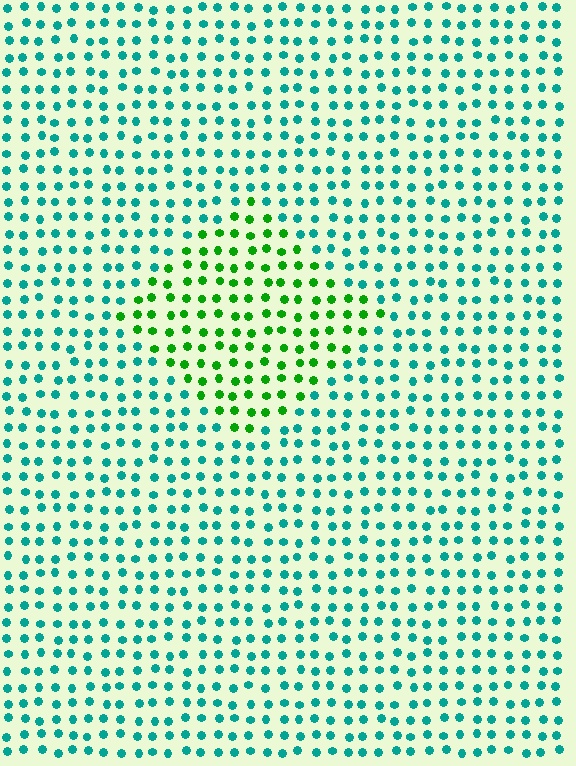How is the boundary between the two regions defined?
The boundary is defined purely by a slight shift in hue (about 53 degrees). Spacing, size, and orientation are identical on both sides.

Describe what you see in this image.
The image is filled with small teal elements in a uniform arrangement. A diamond-shaped region is visible where the elements are tinted to a slightly different hue, forming a subtle color boundary.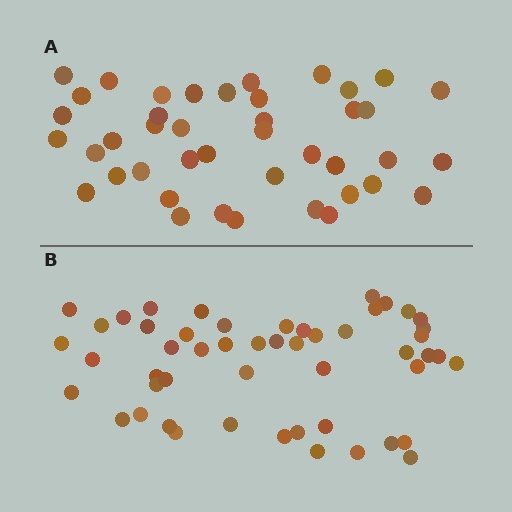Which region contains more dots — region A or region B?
Region B (the bottom region) has more dots.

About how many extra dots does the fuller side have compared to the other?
Region B has roughly 8 or so more dots than region A.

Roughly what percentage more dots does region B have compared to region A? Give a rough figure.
About 20% more.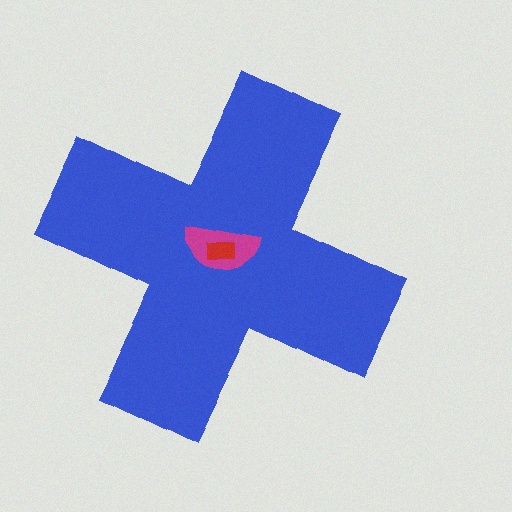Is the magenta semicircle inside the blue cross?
Yes.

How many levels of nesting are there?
3.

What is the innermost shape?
The red rectangle.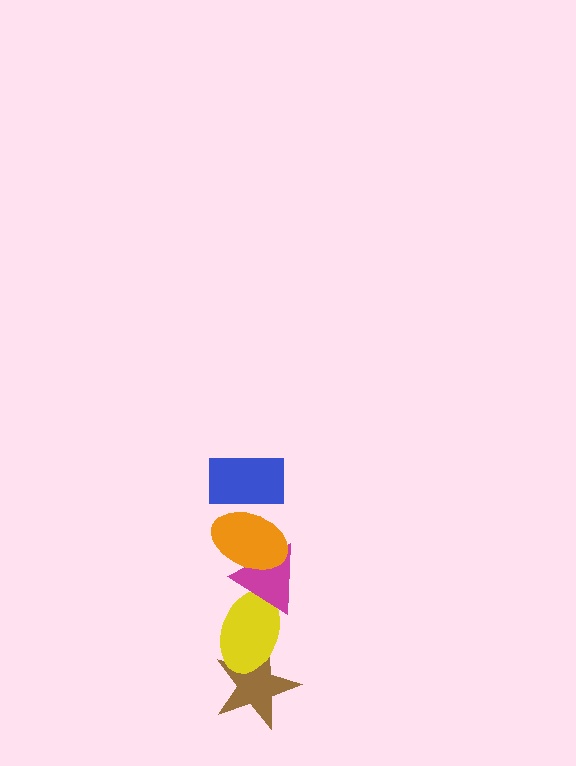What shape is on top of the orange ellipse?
The blue rectangle is on top of the orange ellipse.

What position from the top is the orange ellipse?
The orange ellipse is 2nd from the top.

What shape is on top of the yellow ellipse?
The magenta triangle is on top of the yellow ellipse.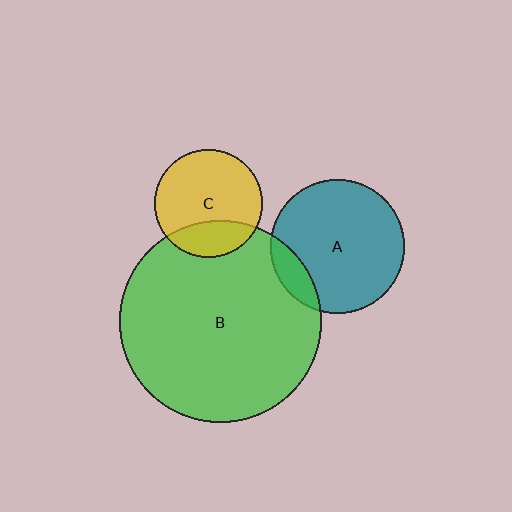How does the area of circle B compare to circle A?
Approximately 2.3 times.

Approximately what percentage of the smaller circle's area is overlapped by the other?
Approximately 25%.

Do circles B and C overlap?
Yes.